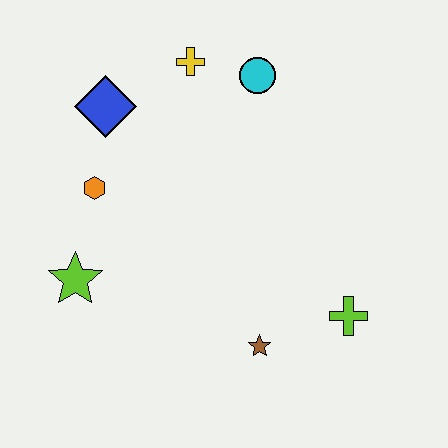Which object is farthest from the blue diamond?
The lime cross is farthest from the blue diamond.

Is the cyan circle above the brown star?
Yes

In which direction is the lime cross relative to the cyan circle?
The lime cross is below the cyan circle.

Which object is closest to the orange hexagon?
The blue diamond is closest to the orange hexagon.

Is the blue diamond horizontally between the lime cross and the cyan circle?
No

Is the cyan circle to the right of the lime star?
Yes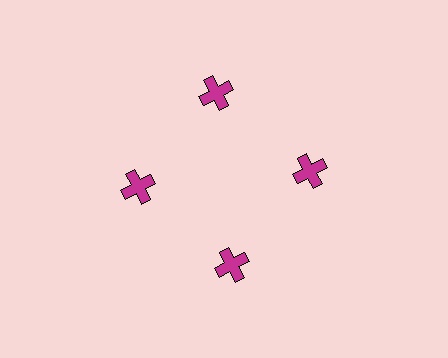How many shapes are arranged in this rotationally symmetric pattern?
There are 4 shapes, arranged in 4 groups of 1.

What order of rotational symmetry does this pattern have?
This pattern has 4-fold rotational symmetry.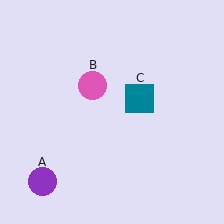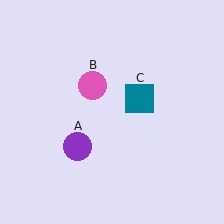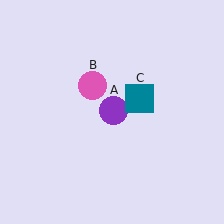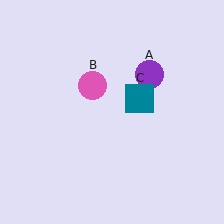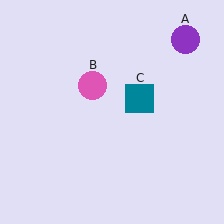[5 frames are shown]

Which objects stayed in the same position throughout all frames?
Pink circle (object B) and teal square (object C) remained stationary.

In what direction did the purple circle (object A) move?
The purple circle (object A) moved up and to the right.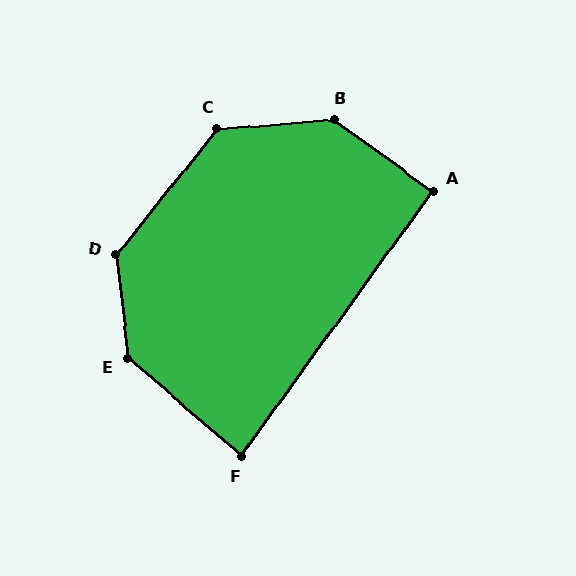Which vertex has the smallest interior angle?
F, at approximately 85 degrees.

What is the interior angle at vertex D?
Approximately 135 degrees (obtuse).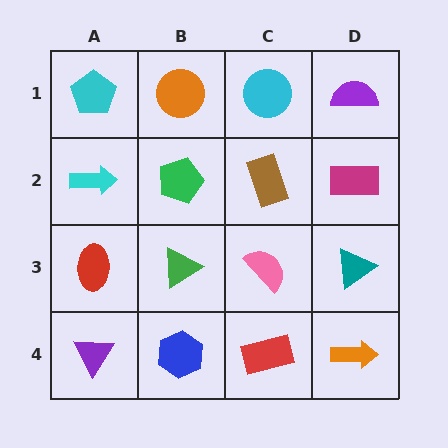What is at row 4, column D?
An orange arrow.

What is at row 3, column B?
A green triangle.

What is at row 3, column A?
A red ellipse.